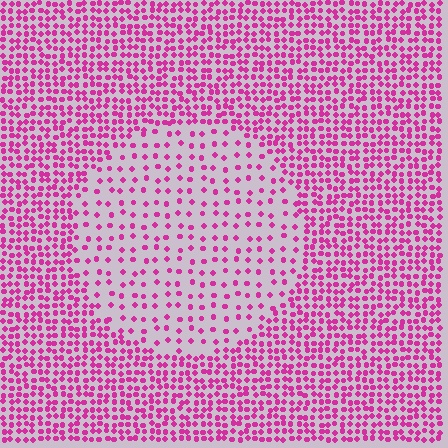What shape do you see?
I see a circle.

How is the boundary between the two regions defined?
The boundary is defined by a change in element density (approximately 2.5x ratio). All elements are the same color, size, and shape.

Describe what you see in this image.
The image contains small magenta elements arranged at two different densities. A circle-shaped region is visible where the elements are less densely packed than the surrounding area.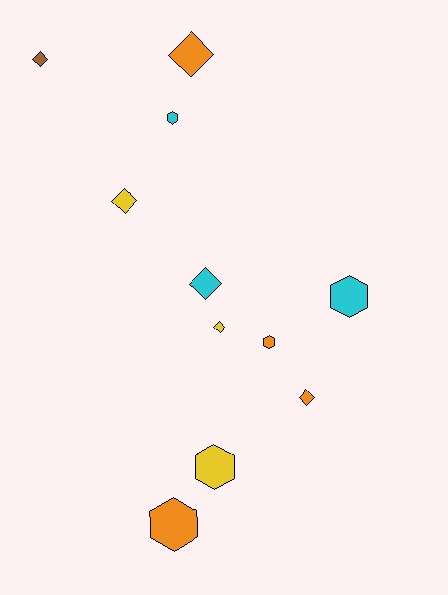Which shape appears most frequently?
Diamond, with 6 objects.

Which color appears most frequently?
Orange, with 4 objects.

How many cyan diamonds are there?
There is 1 cyan diamond.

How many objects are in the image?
There are 11 objects.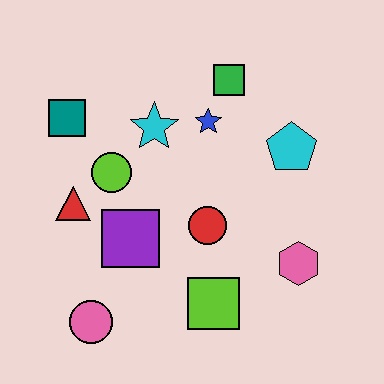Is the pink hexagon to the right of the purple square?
Yes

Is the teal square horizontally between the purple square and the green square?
No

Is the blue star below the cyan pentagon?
No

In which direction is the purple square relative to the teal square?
The purple square is below the teal square.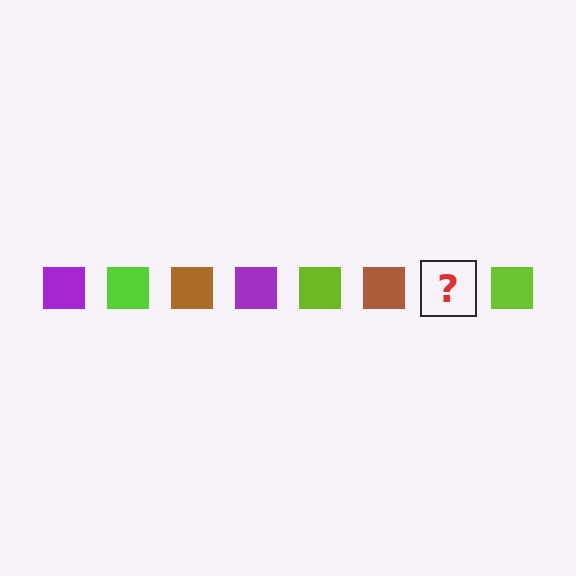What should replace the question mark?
The question mark should be replaced with a purple square.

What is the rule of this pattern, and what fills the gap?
The rule is that the pattern cycles through purple, lime, brown squares. The gap should be filled with a purple square.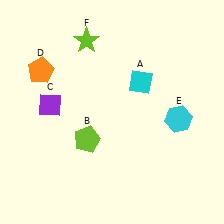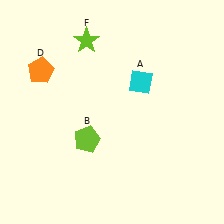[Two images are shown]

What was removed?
The cyan hexagon (E), the purple diamond (C) were removed in Image 2.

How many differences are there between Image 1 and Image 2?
There are 2 differences between the two images.